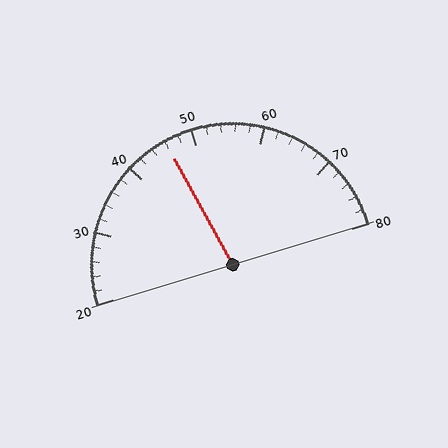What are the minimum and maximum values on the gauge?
The gauge ranges from 20 to 80.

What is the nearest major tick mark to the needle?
The nearest major tick mark is 50.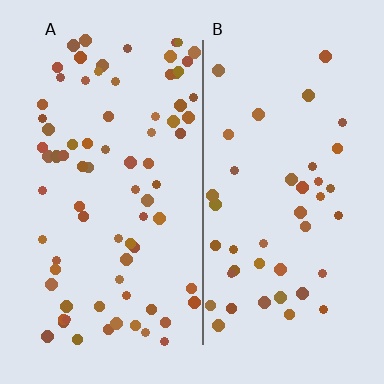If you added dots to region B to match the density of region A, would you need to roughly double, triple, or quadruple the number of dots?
Approximately double.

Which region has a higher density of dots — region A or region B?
A (the left).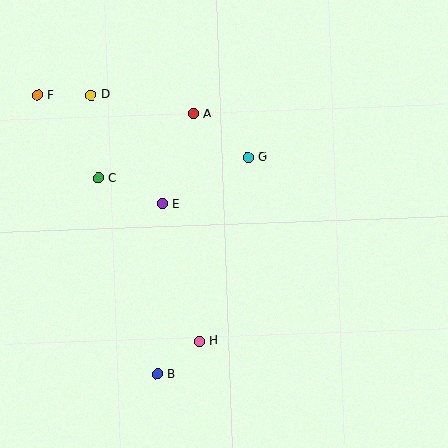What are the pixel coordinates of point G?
Point G is at (248, 157).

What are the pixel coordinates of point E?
Point E is at (162, 204).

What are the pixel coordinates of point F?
Point F is at (37, 95).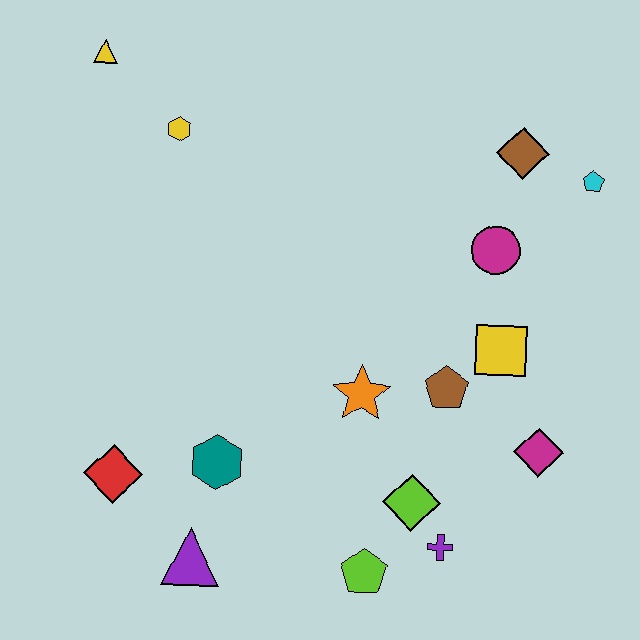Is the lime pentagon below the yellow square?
Yes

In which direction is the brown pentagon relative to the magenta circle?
The brown pentagon is below the magenta circle.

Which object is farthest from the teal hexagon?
The cyan pentagon is farthest from the teal hexagon.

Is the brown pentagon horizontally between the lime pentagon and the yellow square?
Yes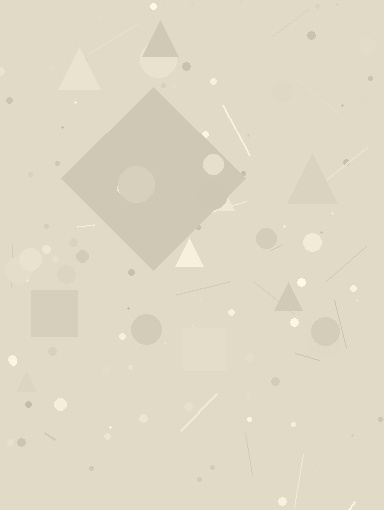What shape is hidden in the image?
A diamond is hidden in the image.